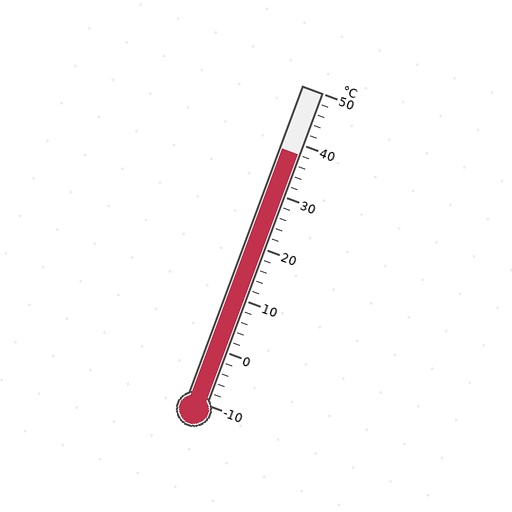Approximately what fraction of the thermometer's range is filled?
The thermometer is filled to approximately 80% of its range.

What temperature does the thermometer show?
The thermometer shows approximately 38°C.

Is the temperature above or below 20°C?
The temperature is above 20°C.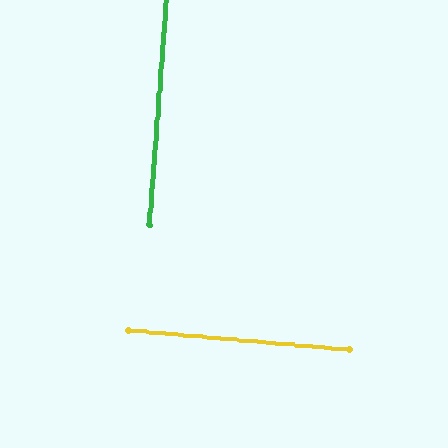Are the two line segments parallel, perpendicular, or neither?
Perpendicular — they meet at approximately 89°.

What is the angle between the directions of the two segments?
Approximately 89 degrees.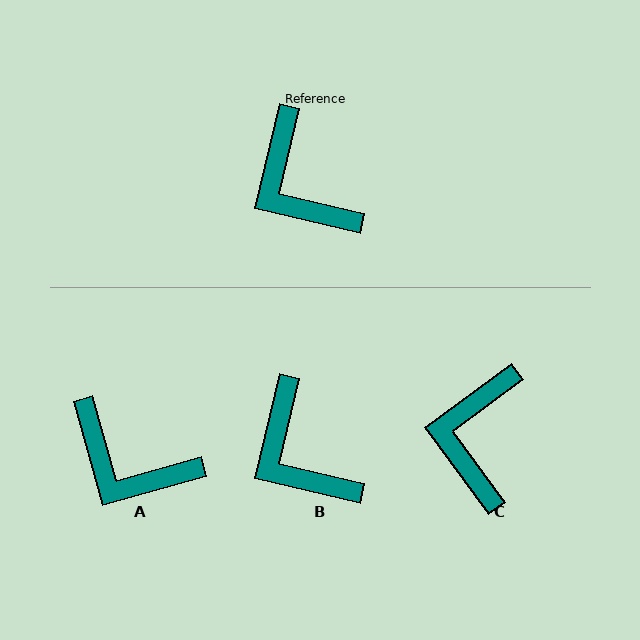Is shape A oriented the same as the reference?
No, it is off by about 29 degrees.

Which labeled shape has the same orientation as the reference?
B.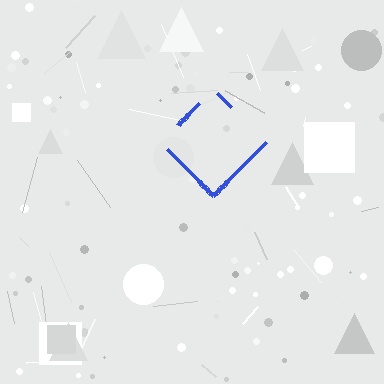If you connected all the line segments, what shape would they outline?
They would outline a diamond.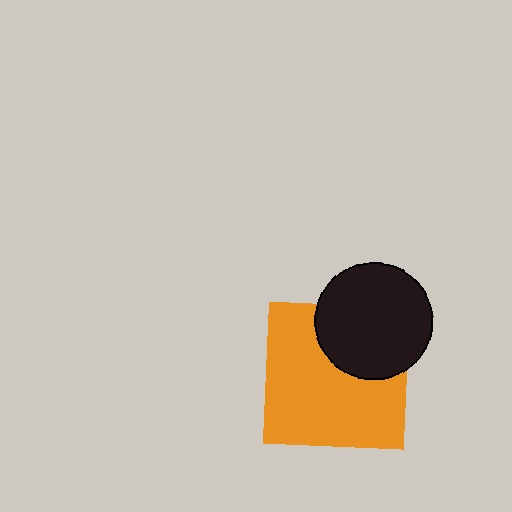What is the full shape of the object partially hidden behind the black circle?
The partially hidden object is an orange square.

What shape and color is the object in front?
The object in front is a black circle.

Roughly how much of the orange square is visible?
Most of it is visible (roughly 70%).